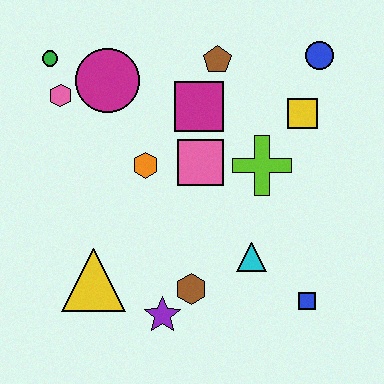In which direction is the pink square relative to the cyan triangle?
The pink square is above the cyan triangle.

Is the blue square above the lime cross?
No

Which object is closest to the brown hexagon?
The purple star is closest to the brown hexagon.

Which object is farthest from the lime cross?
The green circle is farthest from the lime cross.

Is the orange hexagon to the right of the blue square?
No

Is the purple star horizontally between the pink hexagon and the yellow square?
Yes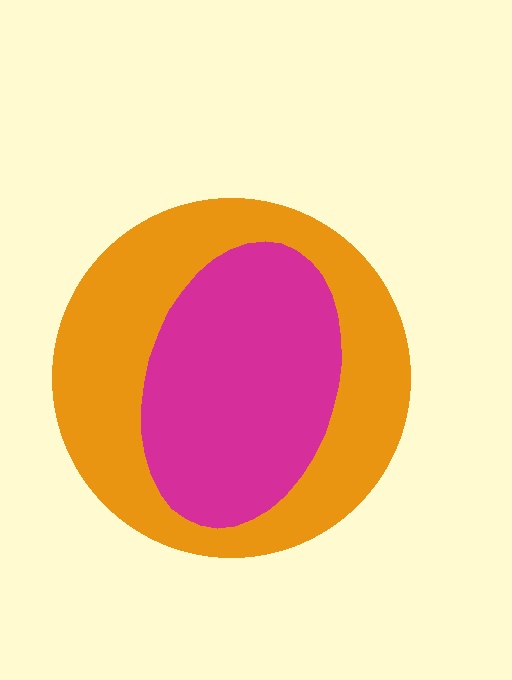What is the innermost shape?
The magenta ellipse.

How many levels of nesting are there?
2.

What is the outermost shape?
The orange circle.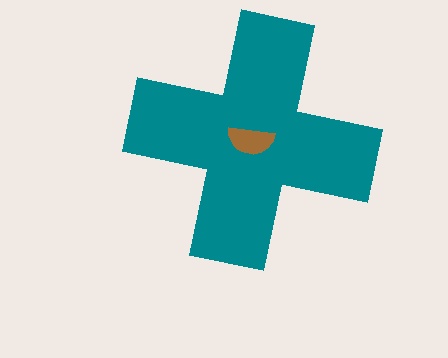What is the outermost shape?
The teal cross.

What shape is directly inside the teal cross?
The brown semicircle.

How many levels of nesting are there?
2.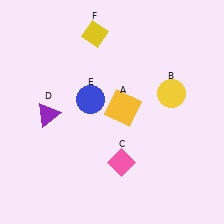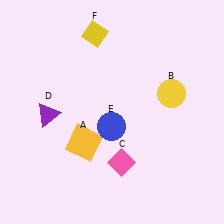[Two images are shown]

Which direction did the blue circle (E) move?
The blue circle (E) moved down.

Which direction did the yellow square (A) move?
The yellow square (A) moved left.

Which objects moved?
The objects that moved are: the yellow square (A), the blue circle (E).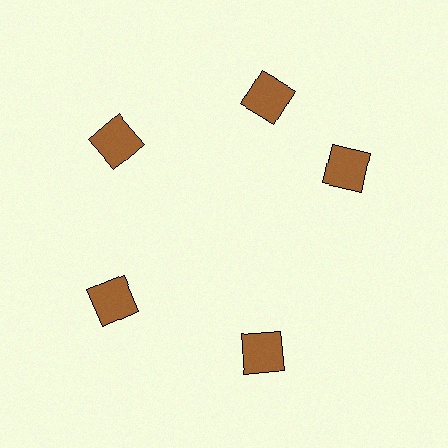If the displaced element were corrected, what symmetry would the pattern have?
It would have 5-fold rotational symmetry — the pattern would map onto itself every 72 degrees.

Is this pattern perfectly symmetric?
No. The 5 brown squares are arranged in a ring, but one element near the 3 o'clock position is rotated out of alignment along the ring, breaking the 5-fold rotational symmetry.